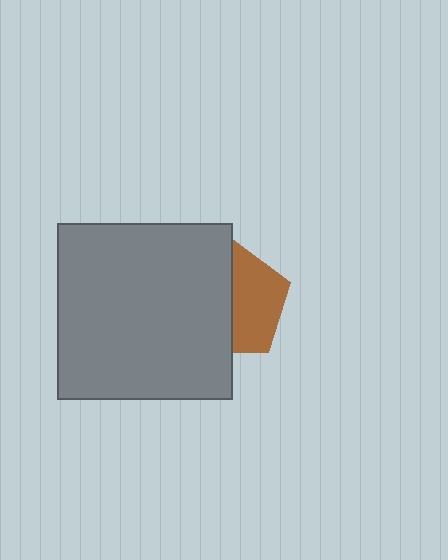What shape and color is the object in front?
The object in front is a gray square.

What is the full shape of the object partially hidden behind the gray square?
The partially hidden object is a brown pentagon.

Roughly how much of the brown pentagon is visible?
About half of it is visible (roughly 47%).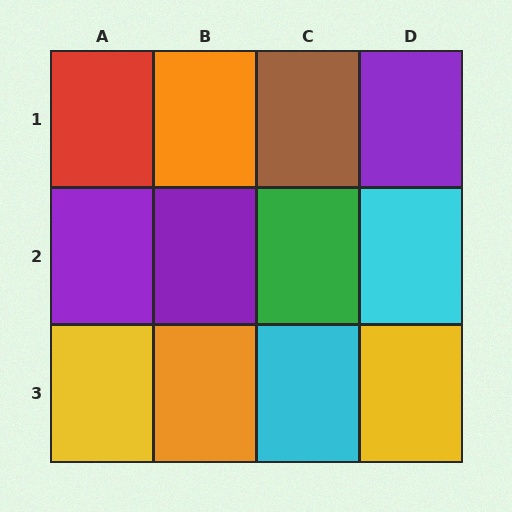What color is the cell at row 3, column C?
Cyan.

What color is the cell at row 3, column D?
Yellow.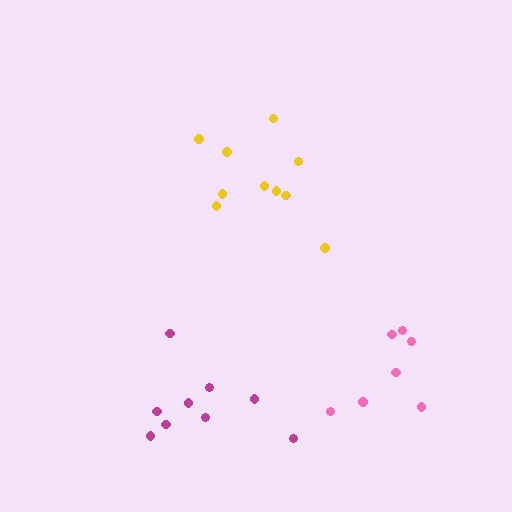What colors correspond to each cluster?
The clusters are colored: yellow, pink, magenta.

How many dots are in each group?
Group 1: 10 dots, Group 2: 7 dots, Group 3: 9 dots (26 total).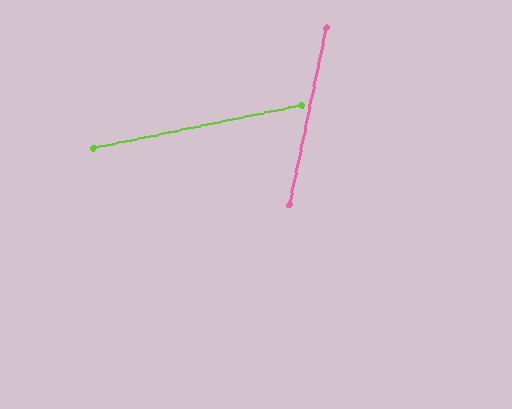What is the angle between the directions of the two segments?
Approximately 67 degrees.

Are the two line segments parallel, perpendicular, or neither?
Neither parallel nor perpendicular — they differ by about 67°.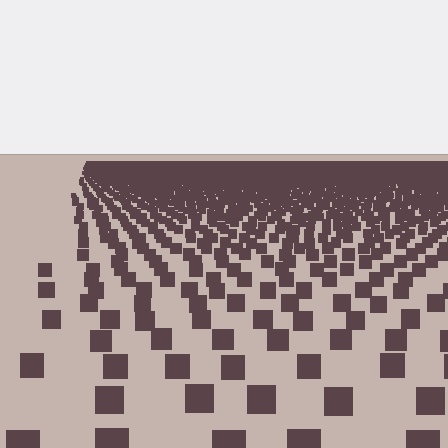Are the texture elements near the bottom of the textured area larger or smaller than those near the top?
Larger. Near the bottom, elements are closer to the viewer and appear at a bigger on-screen size.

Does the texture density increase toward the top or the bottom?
Density increases toward the top.